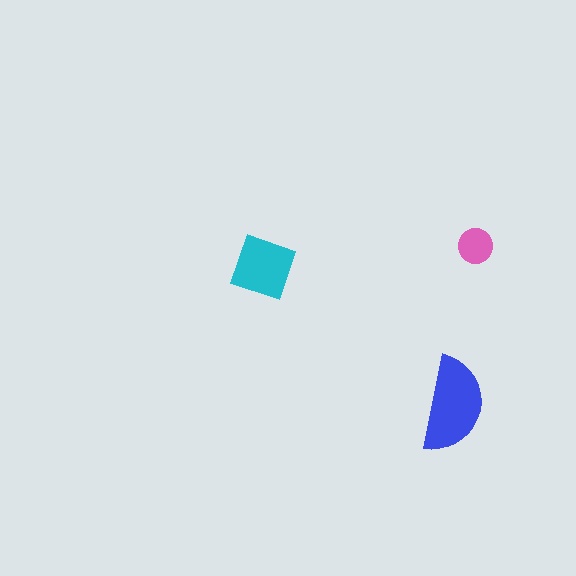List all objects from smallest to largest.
The pink circle, the cyan diamond, the blue semicircle.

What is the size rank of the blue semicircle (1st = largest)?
1st.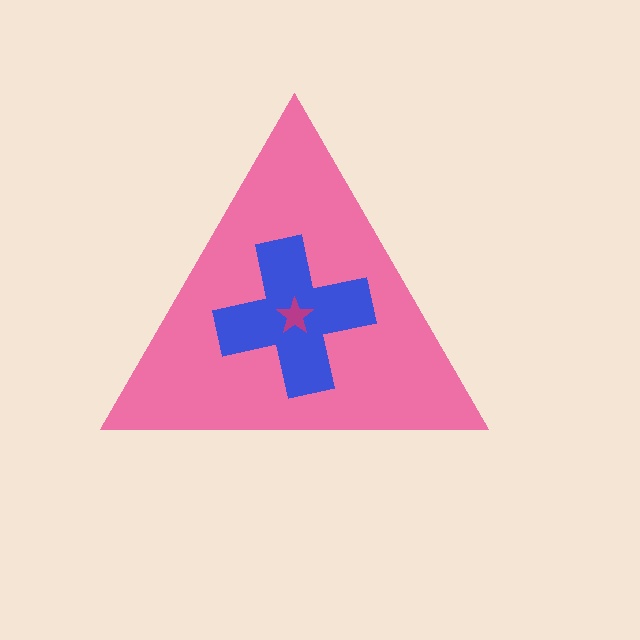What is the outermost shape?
The pink triangle.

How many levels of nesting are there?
3.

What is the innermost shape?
The magenta star.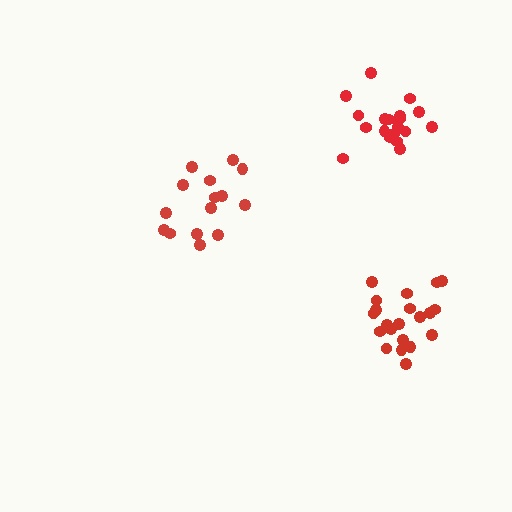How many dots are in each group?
Group 1: 15 dots, Group 2: 19 dots, Group 3: 21 dots (55 total).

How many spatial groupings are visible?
There are 3 spatial groupings.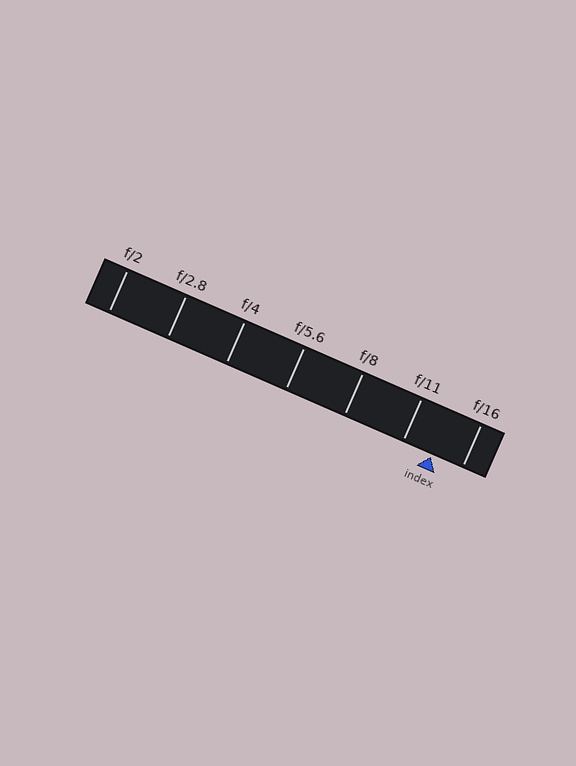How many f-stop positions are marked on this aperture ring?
There are 7 f-stop positions marked.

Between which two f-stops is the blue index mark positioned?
The index mark is between f/11 and f/16.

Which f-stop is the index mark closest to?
The index mark is closest to f/11.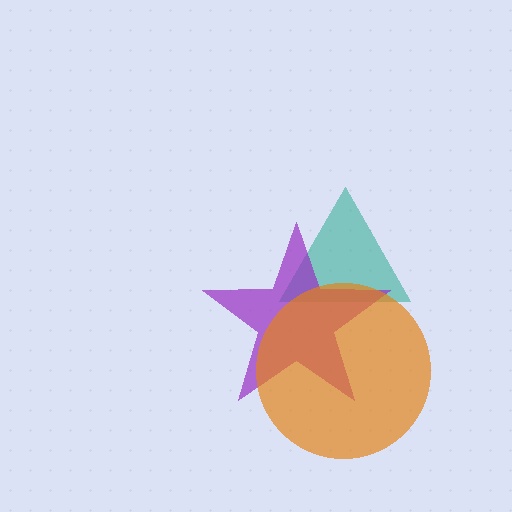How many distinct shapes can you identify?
There are 3 distinct shapes: a teal triangle, a purple star, an orange circle.